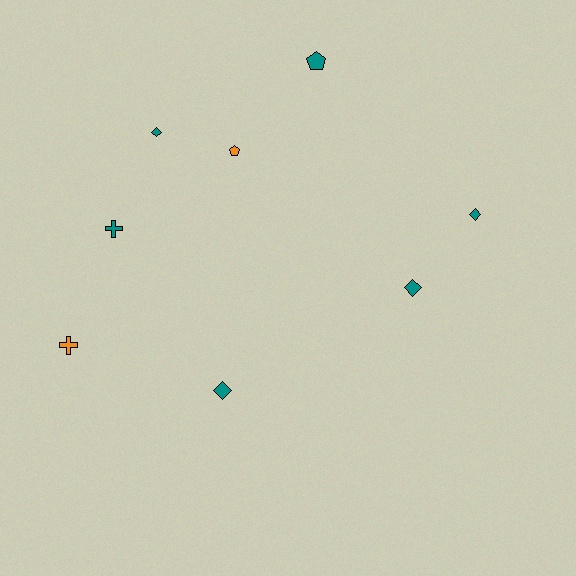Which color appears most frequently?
Teal, with 6 objects.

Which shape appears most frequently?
Diamond, with 4 objects.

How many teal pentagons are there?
There is 1 teal pentagon.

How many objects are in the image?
There are 8 objects.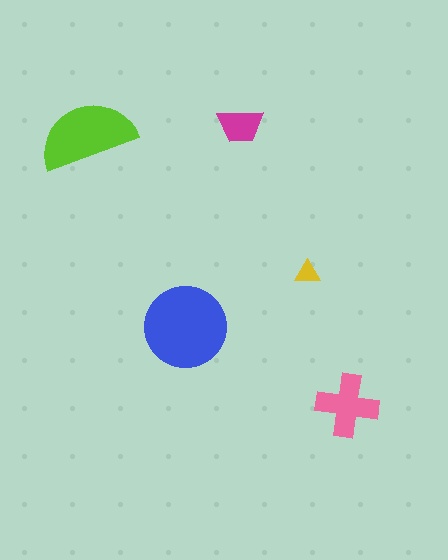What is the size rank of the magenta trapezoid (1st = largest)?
4th.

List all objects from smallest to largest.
The yellow triangle, the magenta trapezoid, the pink cross, the lime semicircle, the blue circle.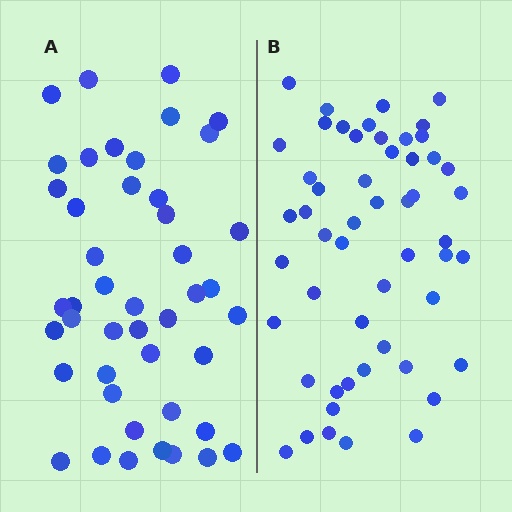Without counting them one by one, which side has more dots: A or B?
Region B (the right region) has more dots.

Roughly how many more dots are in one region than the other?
Region B has roughly 8 or so more dots than region A.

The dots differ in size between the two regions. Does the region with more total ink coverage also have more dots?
No. Region A has more total ink coverage because its dots are larger, but region B actually contains more individual dots. Total area can be misleading — the number of items is what matters here.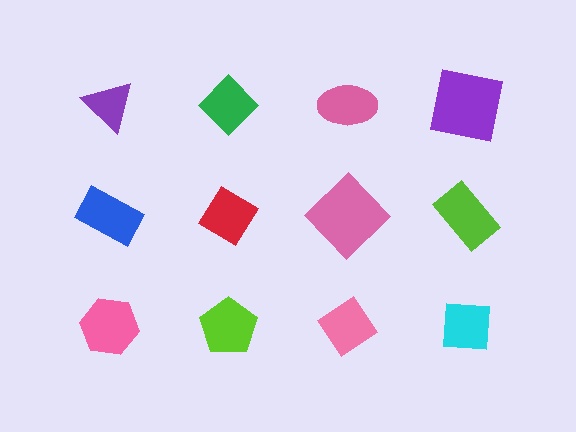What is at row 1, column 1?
A purple triangle.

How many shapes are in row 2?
4 shapes.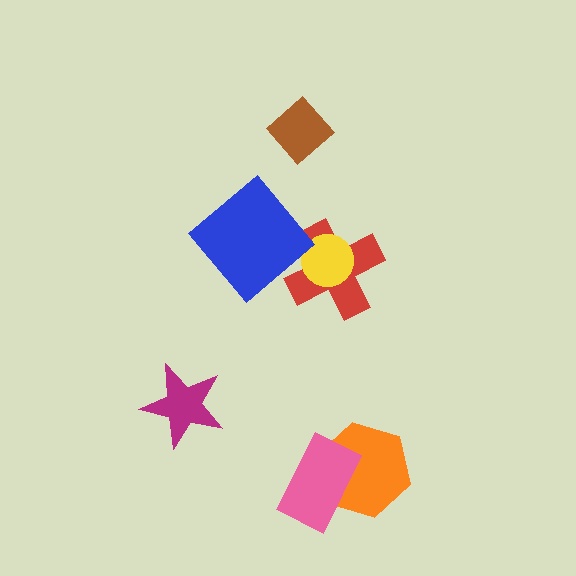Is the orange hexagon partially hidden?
Yes, it is partially covered by another shape.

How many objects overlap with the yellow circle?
1 object overlaps with the yellow circle.